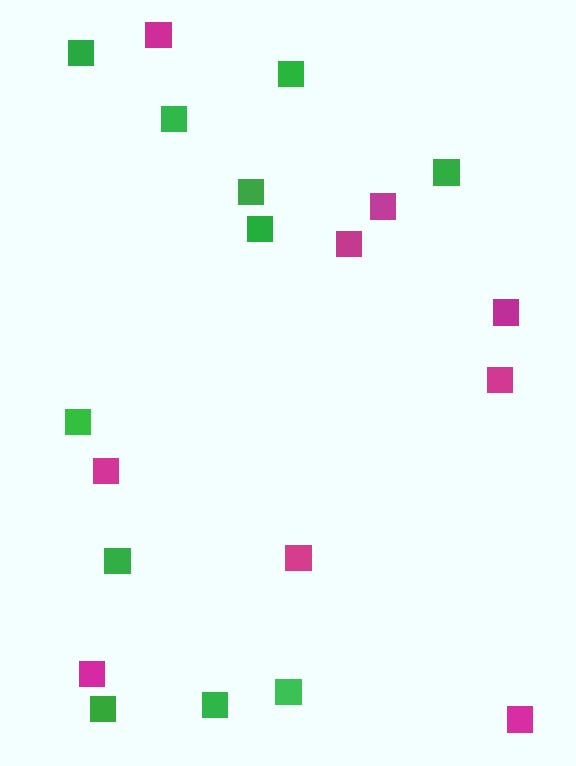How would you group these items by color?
There are 2 groups: one group of magenta squares (9) and one group of green squares (11).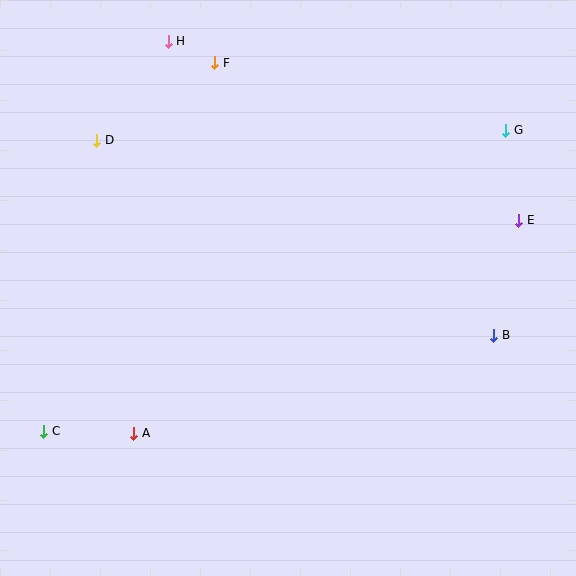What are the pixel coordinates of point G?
Point G is at (506, 130).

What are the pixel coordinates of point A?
Point A is at (134, 433).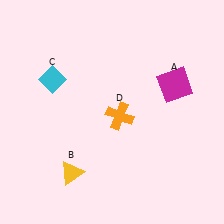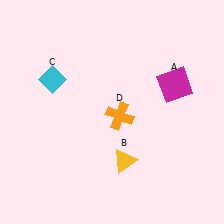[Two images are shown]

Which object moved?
The yellow triangle (B) moved right.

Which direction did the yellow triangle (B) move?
The yellow triangle (B) moved right.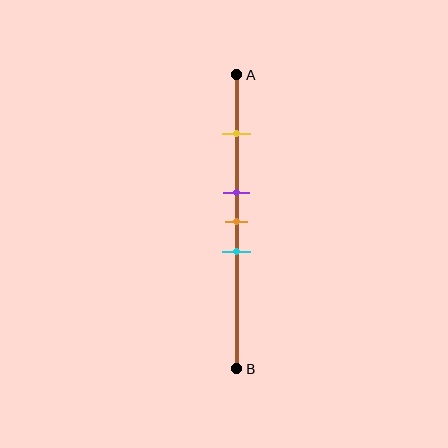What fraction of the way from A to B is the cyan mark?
The cyan mark is approximately 60% (0.6) of the way from A to B.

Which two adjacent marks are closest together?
The purple and orange marks are the closest adjacent pair.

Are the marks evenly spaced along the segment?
No, the marks are not evenly spaced.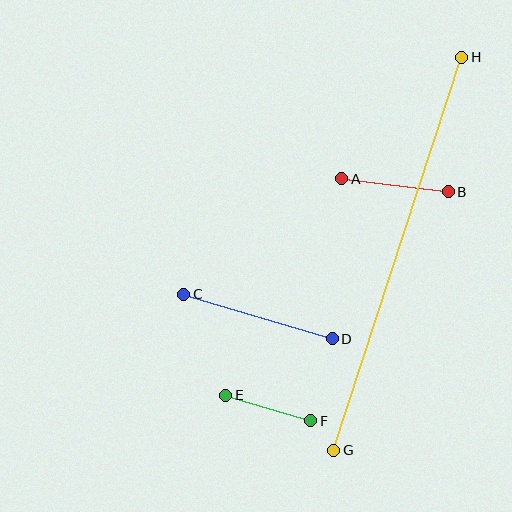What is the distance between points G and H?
The distance is approximately 413 pixels.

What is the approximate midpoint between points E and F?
The midpoint is at approximately (268, 408) pixels.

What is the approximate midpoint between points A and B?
The midpoint is at approximately (395, 185) pixels.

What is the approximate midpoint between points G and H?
The midpoint is at approximately (398, 254) pixels.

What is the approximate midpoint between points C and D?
The midpoint is at approximately (258, 317) pixels.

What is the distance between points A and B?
The distance is approximately 107 pixels.